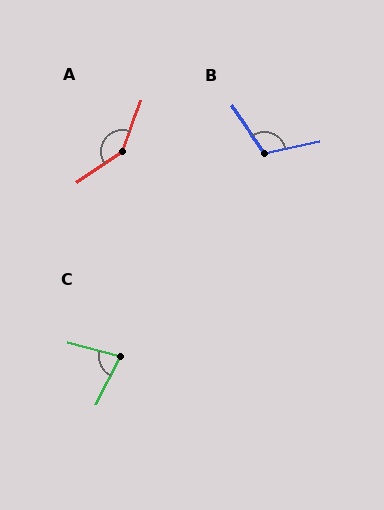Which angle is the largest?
A, at approximately 144 degrees.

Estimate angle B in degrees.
Approximately 112 degrees.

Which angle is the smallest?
C, at approximately 78 degrees.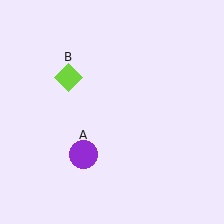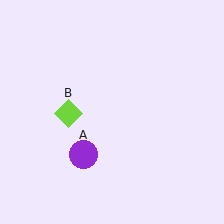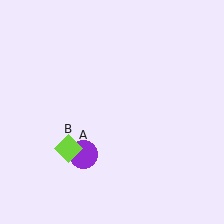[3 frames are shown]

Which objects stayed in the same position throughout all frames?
Purple circle (object A) remained stationary.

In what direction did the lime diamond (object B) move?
The lime diamond (object B) moved down.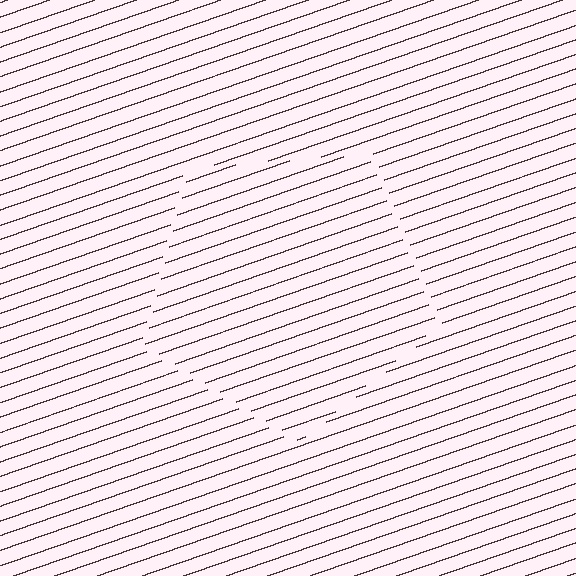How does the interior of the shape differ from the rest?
The interior of the shape contains the same grating, shifted by half a period — the contour is defined by the phase discontinuity where line-ends from the inner and outer gratings abut.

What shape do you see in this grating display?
An illusory pentagon. The interior of the shape contains the same grating, shifted by half a period — the contour is defined by the phase discontinuity where line-ends from the inner and outer gratings abut.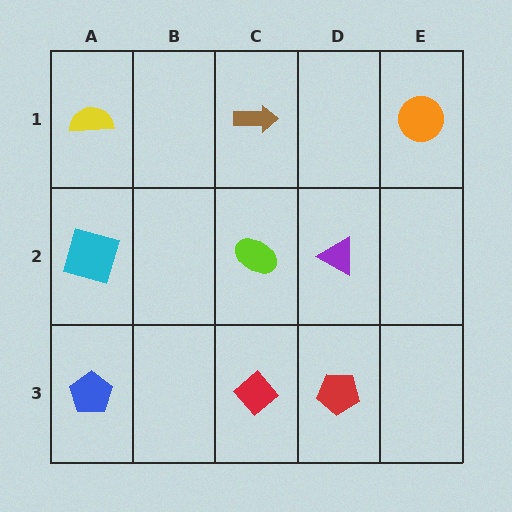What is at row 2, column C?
A lime ellipse.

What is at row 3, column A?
A blue pentagon.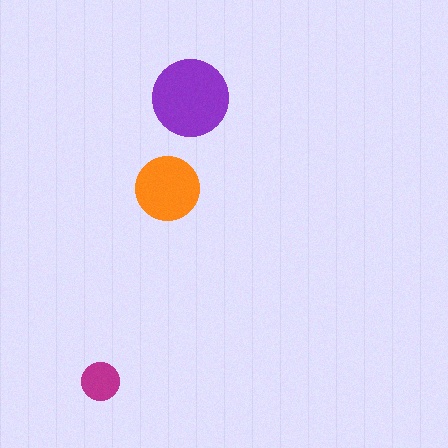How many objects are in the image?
There are 3 objects in the image.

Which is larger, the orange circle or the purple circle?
The purple one.